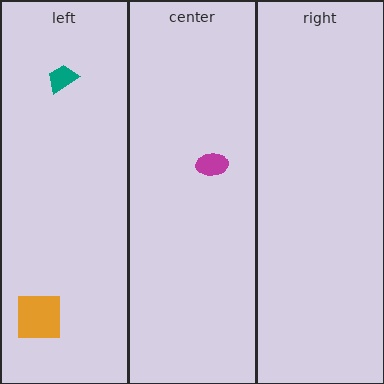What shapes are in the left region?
The orange square, the teal trapezoid.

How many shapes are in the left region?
2.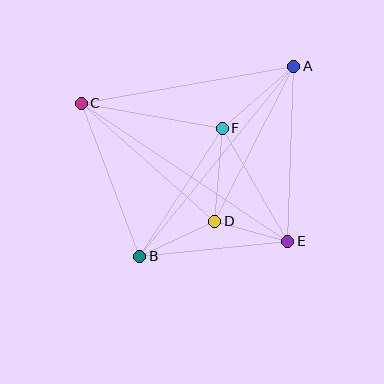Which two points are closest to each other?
Points D and E are closest to each other.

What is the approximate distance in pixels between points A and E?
The distance between A and E is approximately 175 pixels.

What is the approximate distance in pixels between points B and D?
The distance between B and D is approximately 83 pixels.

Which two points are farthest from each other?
Points C and E are farthest from each other.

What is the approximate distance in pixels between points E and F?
The distance between E and F is approximately 131 pixels.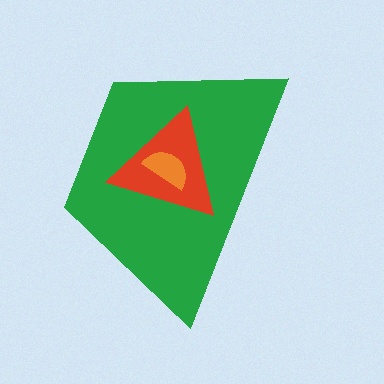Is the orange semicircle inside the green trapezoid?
Yes.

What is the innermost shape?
The orange semicircle.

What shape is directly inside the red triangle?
The orange semicircle.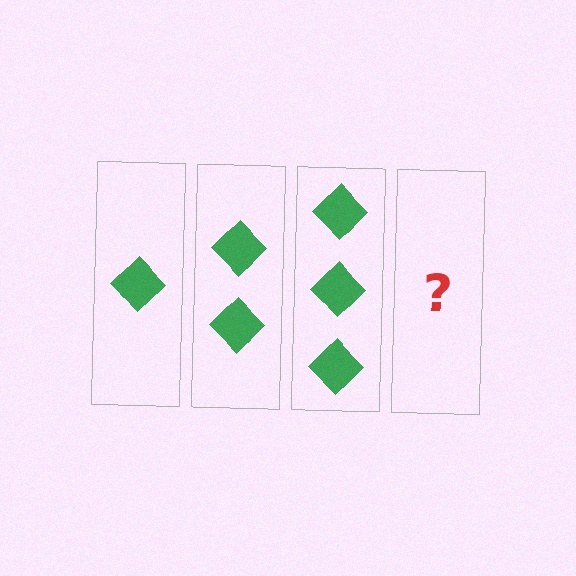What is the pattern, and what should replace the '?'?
The pattern is that each step adds one more diamond. The '?' should be 4 diamonds.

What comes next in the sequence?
The next element should be 4 diamonds.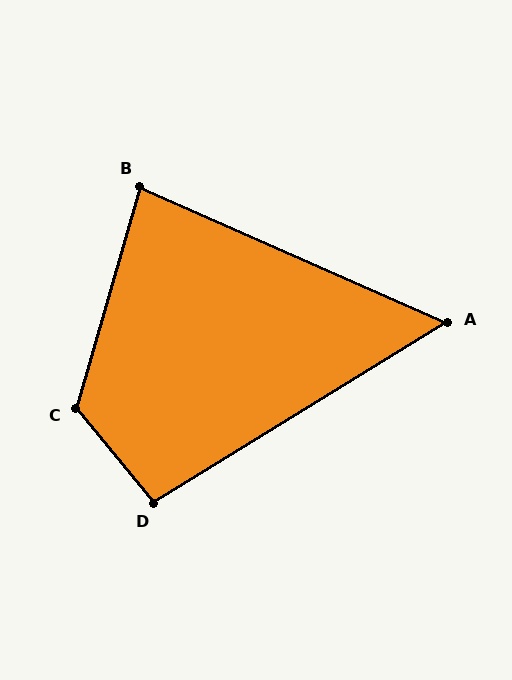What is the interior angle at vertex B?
Approximately 82 degrees (acute).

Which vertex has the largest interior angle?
C, at approximately 125 degrees.